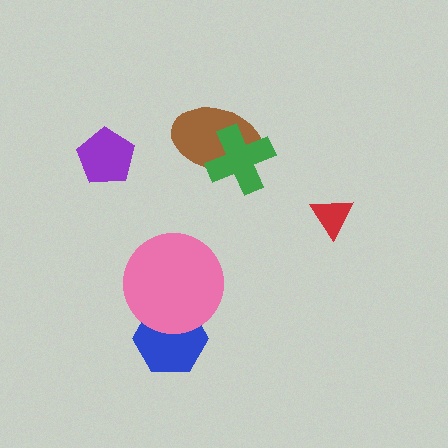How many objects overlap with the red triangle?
0 objects overlap with the red triangle.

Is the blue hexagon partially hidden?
Yes, it is partially covered by another shape.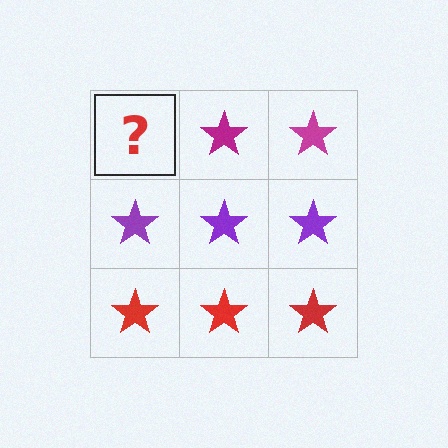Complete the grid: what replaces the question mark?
The question mark should be replaced with a magenta star.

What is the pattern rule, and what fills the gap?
The rule is that each row has a consistent color. The gap should be filled with a magenta star.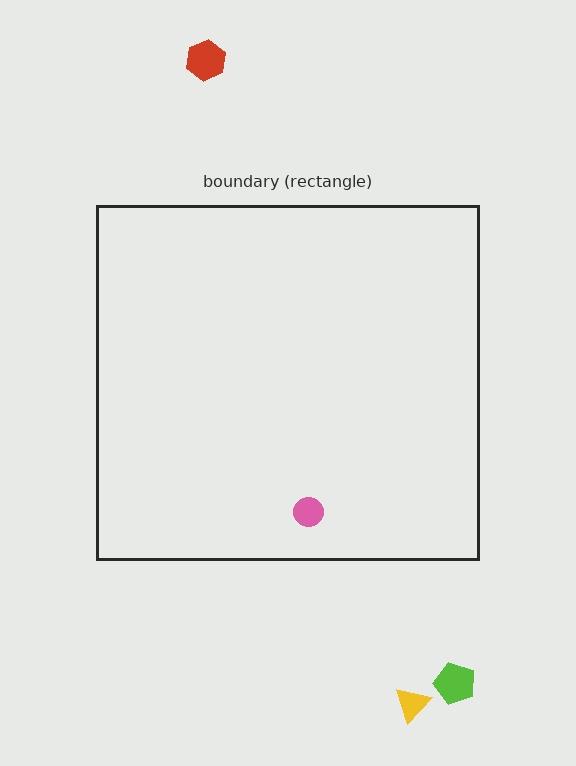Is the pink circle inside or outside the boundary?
Inside.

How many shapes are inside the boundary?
1 inside, 3 outside.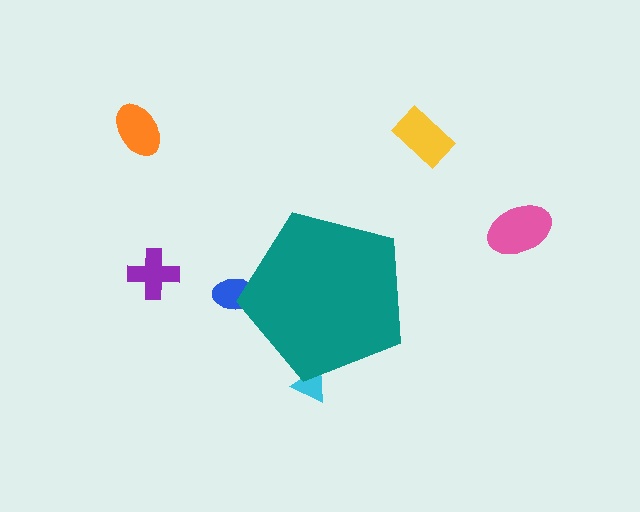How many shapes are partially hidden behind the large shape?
2 shapes are partially hidden.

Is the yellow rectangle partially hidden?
No, the yellow rectangle is fully visible.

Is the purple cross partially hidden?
No, the purple cross is fully visible.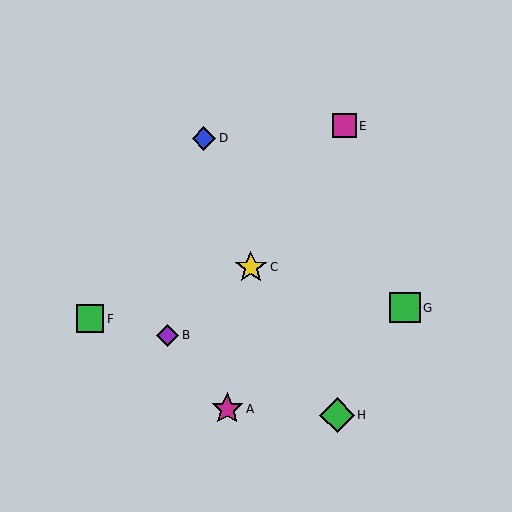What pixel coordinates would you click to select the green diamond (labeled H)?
Click at (337, 415) to select the green diamond H.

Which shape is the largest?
The green diamond (labeled H) is the largest.